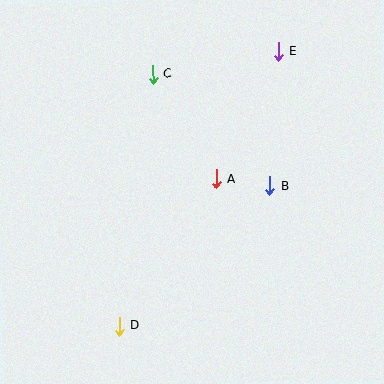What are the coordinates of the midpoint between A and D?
The midpoint between A and D is at (168, 252).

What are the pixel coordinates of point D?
Point D is at (119, 326).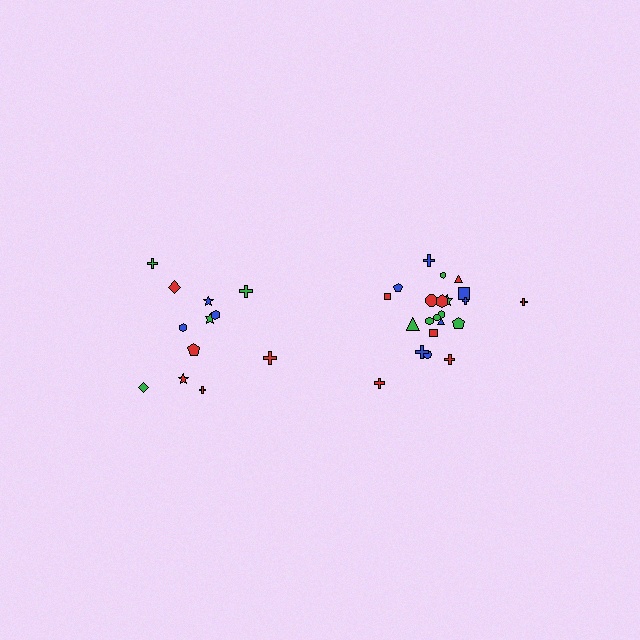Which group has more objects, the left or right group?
The right group.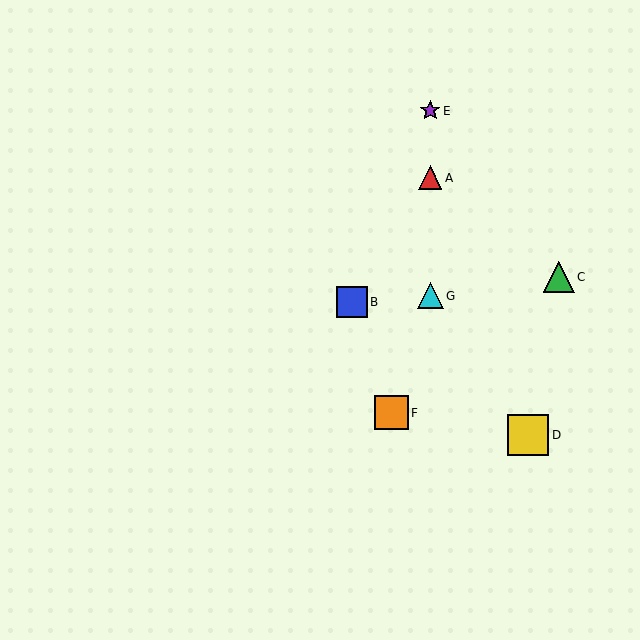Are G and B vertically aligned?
No, G is at x≈430 and B is at x≈352.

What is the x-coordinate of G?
Object G is at x≈430.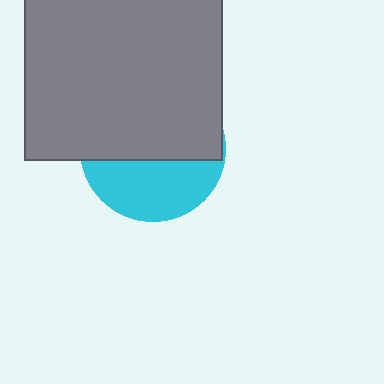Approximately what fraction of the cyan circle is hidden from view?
Roughly 61% of the cyan circle is hidden behind the gray square.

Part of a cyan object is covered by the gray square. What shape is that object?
It is a circle.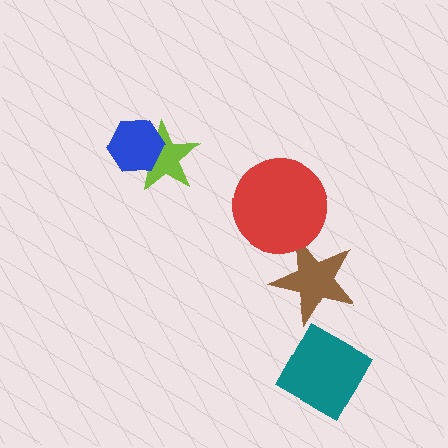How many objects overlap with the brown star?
1 object overlaps with the brown star.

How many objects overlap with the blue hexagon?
1 object overlaps with the blue hexagon.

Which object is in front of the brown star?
The red circle is in front of the brown star.